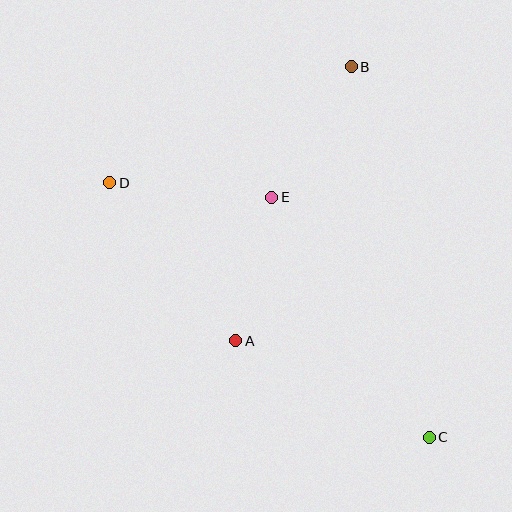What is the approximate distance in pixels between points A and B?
The distance between A and B is approximately 298 pixels.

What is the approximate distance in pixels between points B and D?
The distance between B and D is approximately 268 pixels.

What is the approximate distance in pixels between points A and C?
The distance between A and C is approximately 216 pixels.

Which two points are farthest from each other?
Points C and D are farthest from each other.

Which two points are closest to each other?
Points A and E are closest to each other.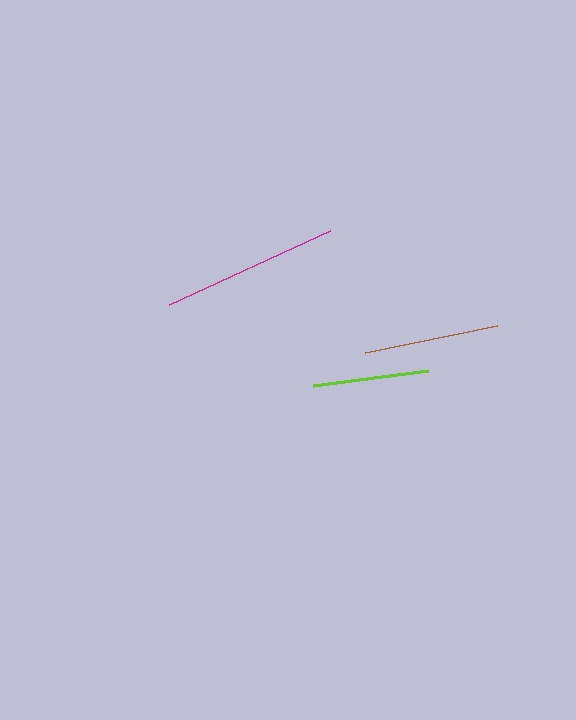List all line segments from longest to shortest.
From longest to shortest: magenta, brown, lime.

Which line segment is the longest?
The magenta line is the longest at approximately 177 pixels.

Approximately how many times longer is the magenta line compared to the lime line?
The magenta line is approximately 1.5 times the length of the lime line.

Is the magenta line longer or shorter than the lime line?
The magenta line is longer than the lime line.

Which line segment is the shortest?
The lime line is the shortest at approximately 116 pixels.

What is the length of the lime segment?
The lime segment is approximately 116 pixels long.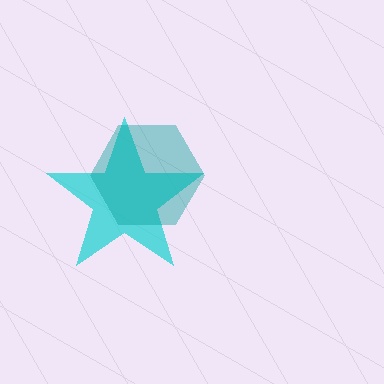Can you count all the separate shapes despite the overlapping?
Yes, there are 2 separate shapes.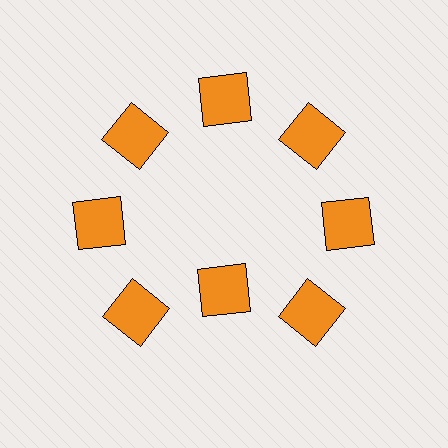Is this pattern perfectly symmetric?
No. The 8 orange squares are arranged in a ring, but one element near the 6 o'clock position is pulled inward toward the center, breaking the 8-fold rotational symmetry.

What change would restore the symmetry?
The symmetry would be restored by moving it outward, back onto the ring so that all 8 squares sit at equal angles and equal distance from the center.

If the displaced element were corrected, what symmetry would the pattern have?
It would have 8-fold rotational symmetry — the pattern would map onto itself every 45 degrees.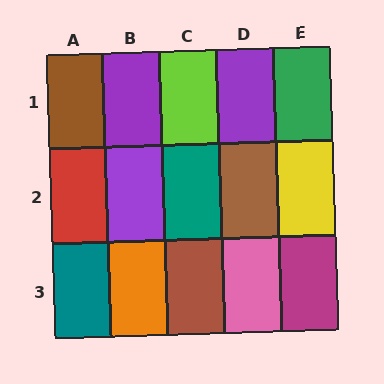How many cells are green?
1 cell is green.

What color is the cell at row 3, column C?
Brown.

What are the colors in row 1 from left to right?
Brown, purple, lime, purple, green.